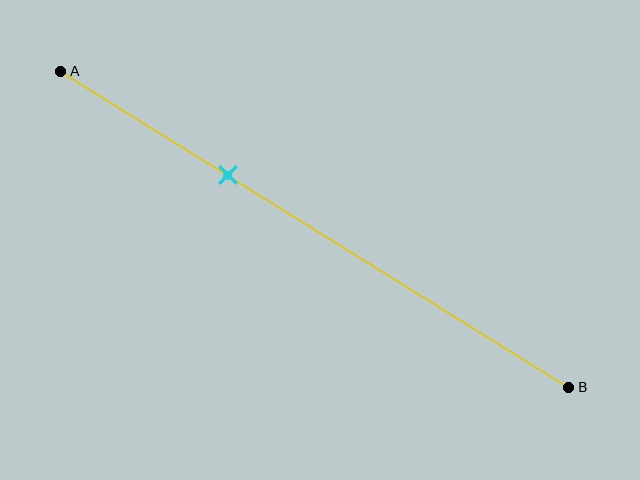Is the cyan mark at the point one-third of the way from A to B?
Yes, the mark is approximately at the one-third point.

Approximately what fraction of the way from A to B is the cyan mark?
The cyan mark is approximately 35% of the way from A to B.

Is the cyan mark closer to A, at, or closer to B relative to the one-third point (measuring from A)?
The cyan mark is approximately at the one-third point of segment AB.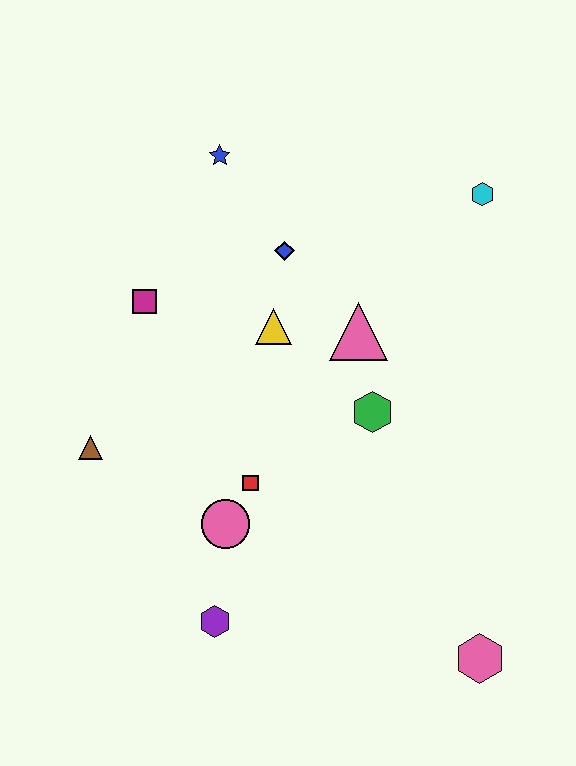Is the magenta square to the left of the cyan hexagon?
Yes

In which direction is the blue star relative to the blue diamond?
The blue star is above the blue diamond.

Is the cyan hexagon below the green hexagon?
No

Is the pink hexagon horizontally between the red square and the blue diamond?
No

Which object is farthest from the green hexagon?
The blue star is farthest from the green hexagon.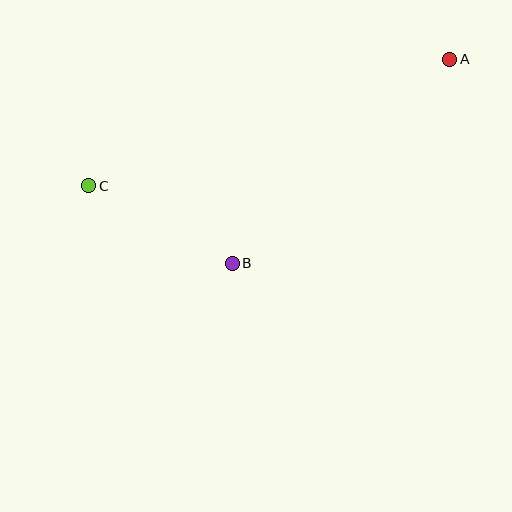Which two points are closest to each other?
Points B and C are closest to each other.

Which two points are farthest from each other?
Points A and C are farthest from each other.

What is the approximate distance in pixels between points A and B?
The distance between A and B is approximately 298 pixels.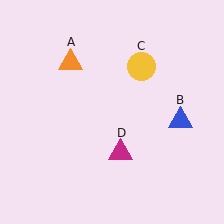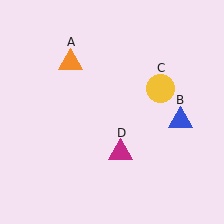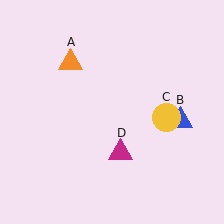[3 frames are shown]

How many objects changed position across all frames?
1 object changed position: yellow circle (object C).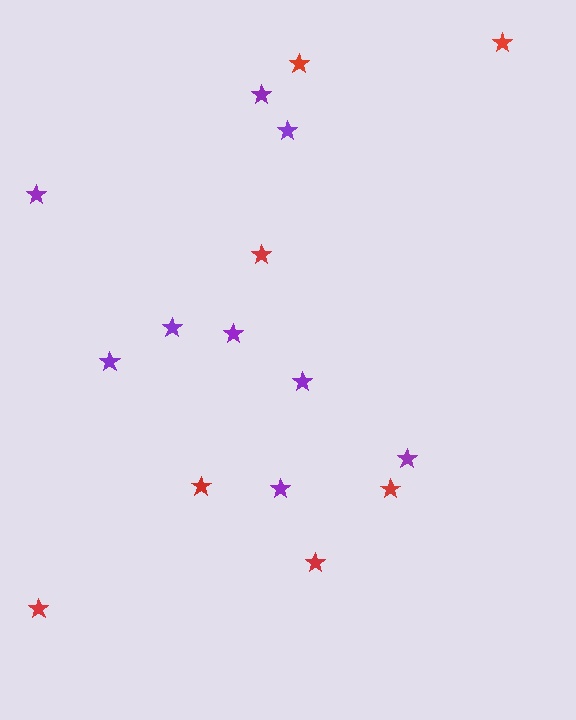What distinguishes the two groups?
There are 2 groups: one group of purple stars (9) and one group of red stars (7).